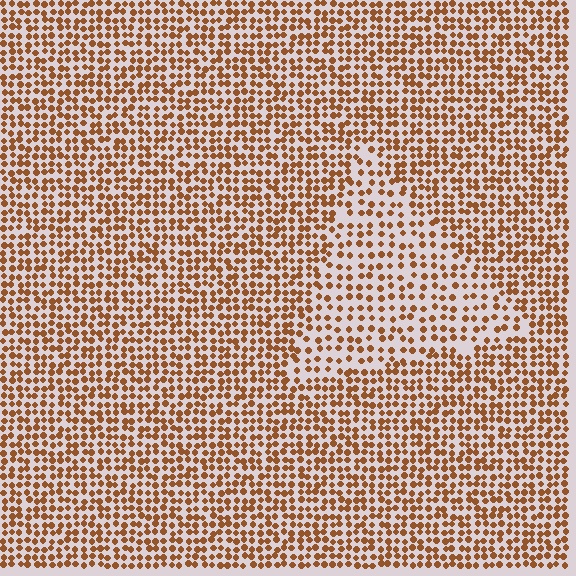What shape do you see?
I see a triangle.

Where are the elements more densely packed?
The elements are more densely packed outside the triangle boundary.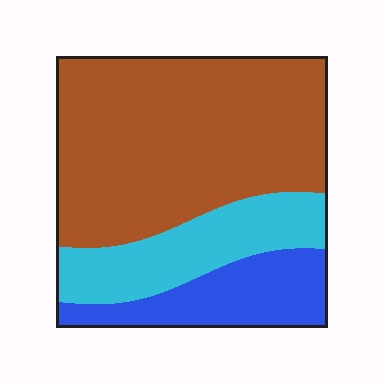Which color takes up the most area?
Brown, at roughly 60%.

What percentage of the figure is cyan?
Cyan takes up about one fifth (1/5) of the figure.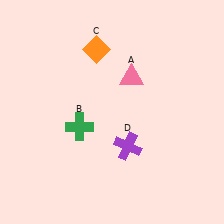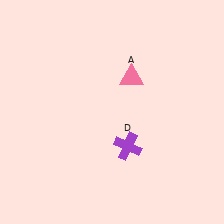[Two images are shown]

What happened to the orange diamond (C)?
The orange diamond (C) was removed in Image 2. It was in the top-left area of Image 1.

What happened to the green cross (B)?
The green cross (B) was removed in Image 2. It was in the bottom-left area of Image 1.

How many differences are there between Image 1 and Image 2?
There are 2 differences between the two images.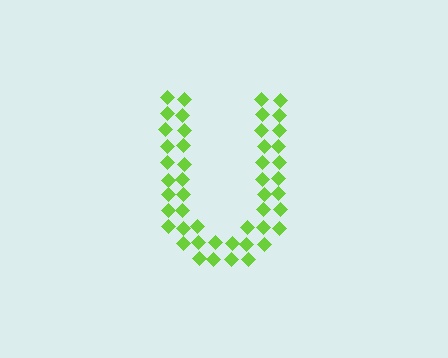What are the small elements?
The small elements are diamonds.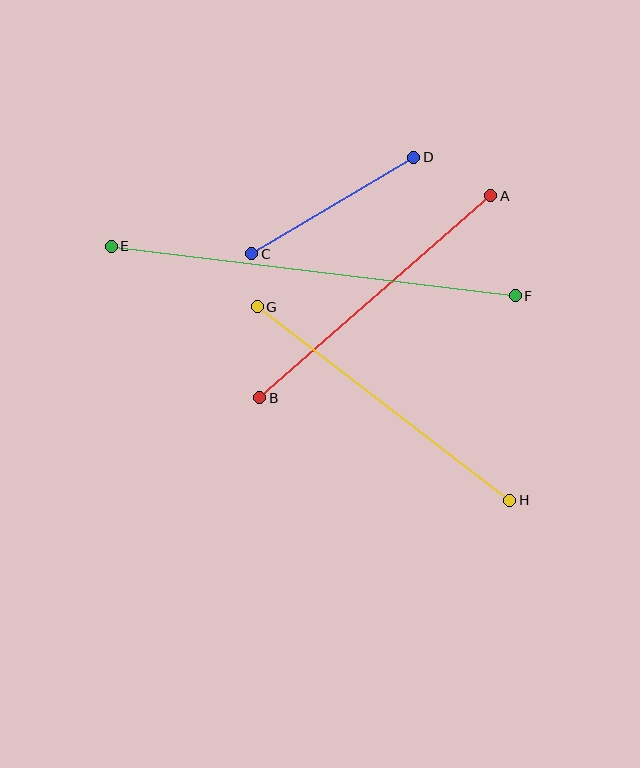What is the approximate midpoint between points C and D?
The midpoint is at approximately (333, 205) pixels.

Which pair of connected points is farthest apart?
Points E and F are farthest apart.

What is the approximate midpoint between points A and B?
The midpoint is at approximately (375, 297) pixels.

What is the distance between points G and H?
The distance is approximately 318 pixels.